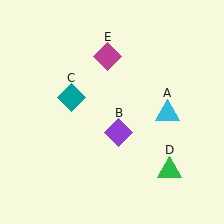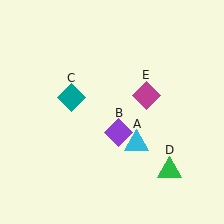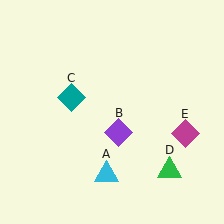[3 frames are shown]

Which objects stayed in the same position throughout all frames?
Purple diamond (object B) and teal diamond (object C) and green triangle (object D) remained stationary.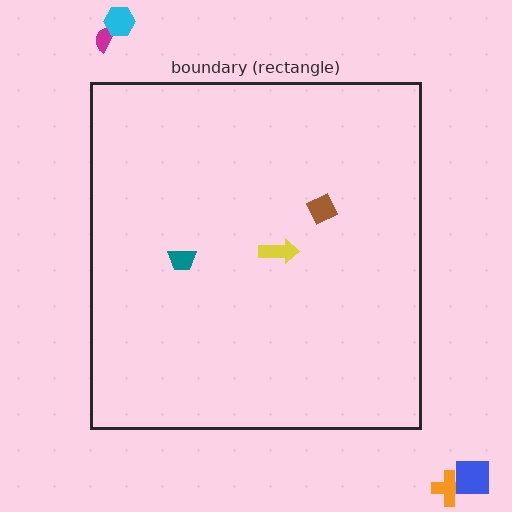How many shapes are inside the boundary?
3 inside, 4 outside.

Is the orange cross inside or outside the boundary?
Outside.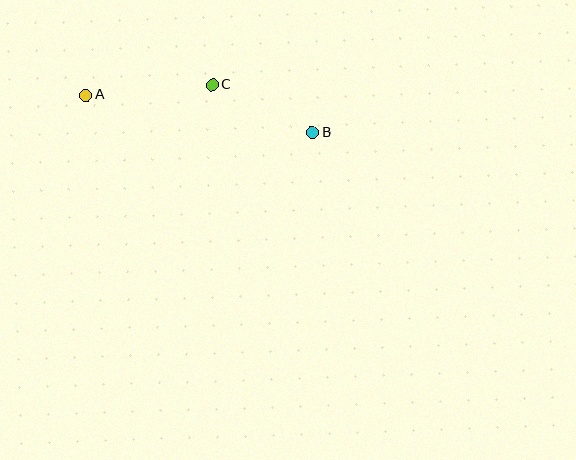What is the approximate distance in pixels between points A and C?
The distance between A and C is approximately 126 pixels.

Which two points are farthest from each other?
Points A and B are farthest from each other.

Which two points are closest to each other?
Points B and C are closest to each other.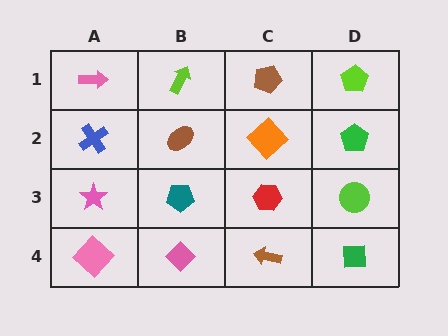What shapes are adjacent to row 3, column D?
A green pentagon (row 2, column D), a green square (row 4, column D), a red hexagon (row 3, column C).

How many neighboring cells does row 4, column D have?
2.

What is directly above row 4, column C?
A red hexagon.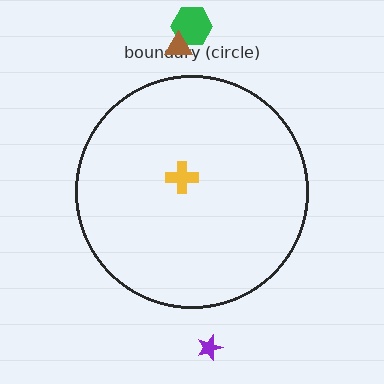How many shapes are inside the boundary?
1 inside, 3 outside.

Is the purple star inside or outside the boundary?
Outside.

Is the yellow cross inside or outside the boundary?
Inside.